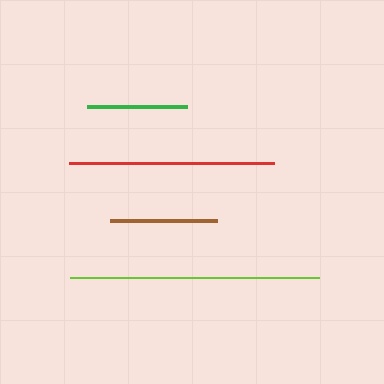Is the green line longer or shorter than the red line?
The red line is longer than the green line.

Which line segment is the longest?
The lime line is the longest at approximately 250 pixels.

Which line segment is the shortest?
The green line is the shortest at approximately 100 pixels.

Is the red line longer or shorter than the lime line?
The lime line is longer than the red line.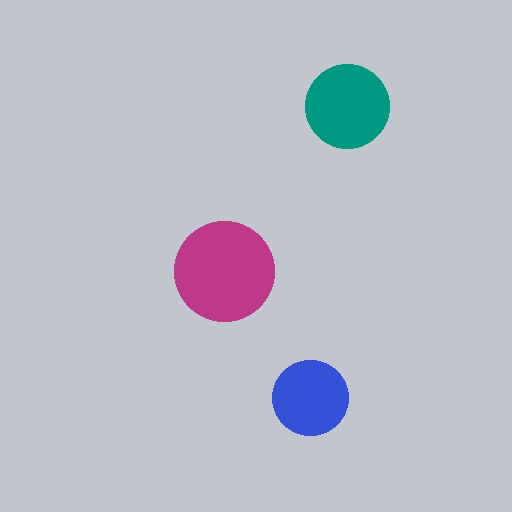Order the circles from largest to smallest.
the magenta one, the teal one, the blue one.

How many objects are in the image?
There are 3 objects in the image.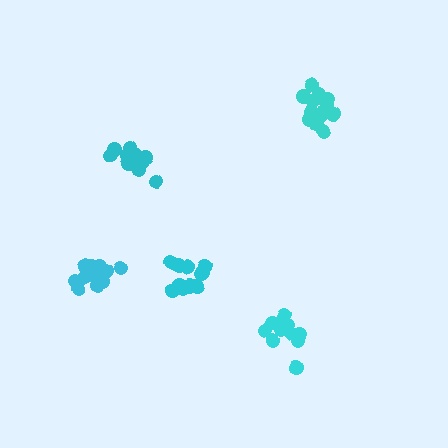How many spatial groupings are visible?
There are 5 spatial groupings.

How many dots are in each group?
Group 1: 14 dots, Group 2: 12 dots, Group 3: 13 dots, Group 4: 15 dots, Group 5: 15 dots (69 total).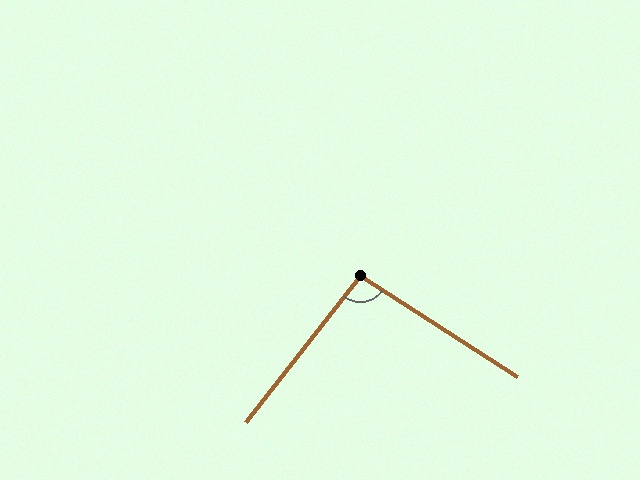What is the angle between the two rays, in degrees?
Approximately 95 degrees.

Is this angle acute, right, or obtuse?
It is obtuse.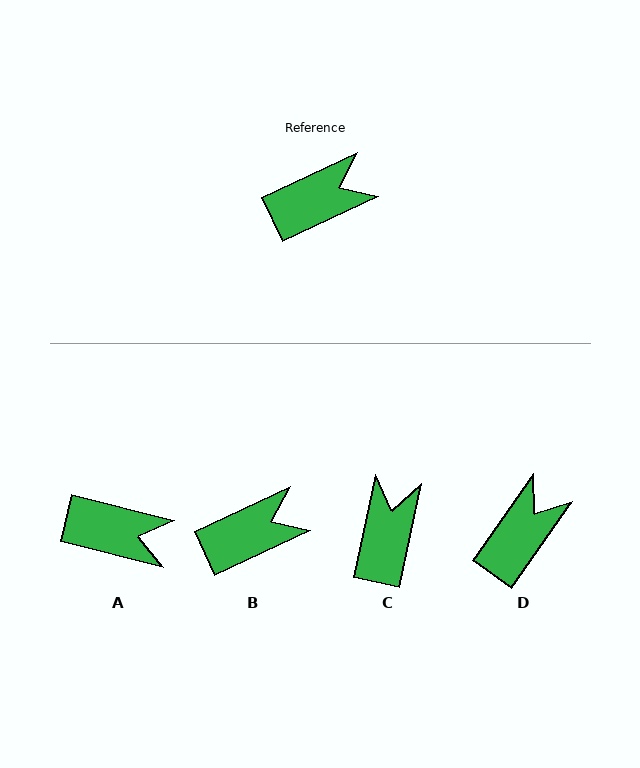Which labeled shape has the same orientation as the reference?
B.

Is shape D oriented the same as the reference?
No, it is off by about 30 degrees.